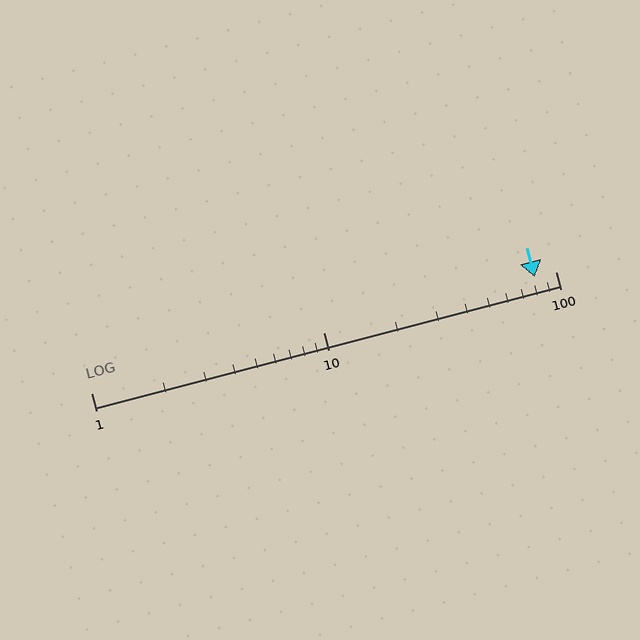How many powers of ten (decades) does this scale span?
The scale spans 2 decades, from 1 to 100.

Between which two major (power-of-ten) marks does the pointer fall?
The pointer is between 10 and 100.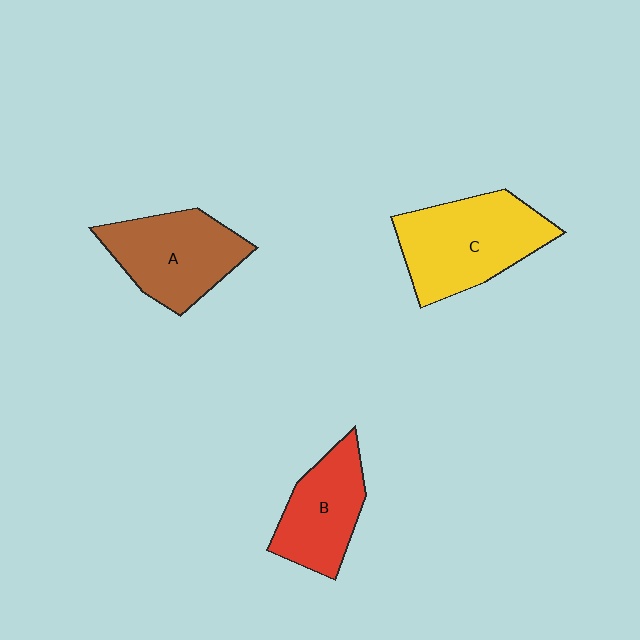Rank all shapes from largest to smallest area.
From largest to smallest: C (yellow), A (brown), B (red).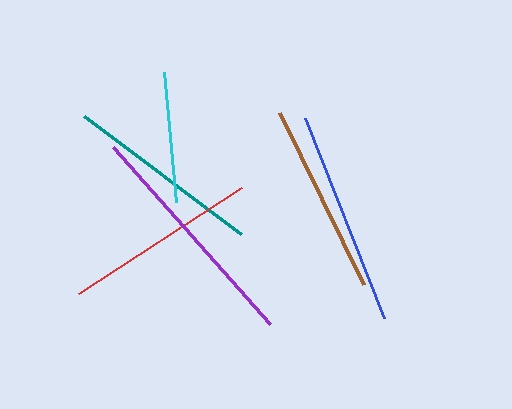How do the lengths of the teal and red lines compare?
The teal and red lines are approximately the same length.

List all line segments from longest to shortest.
From longest to shortest: purple, blue, teal, red, brown, cyan.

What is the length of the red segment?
The red segment is approximately 195 pixels long.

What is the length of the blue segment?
The blue segment is approximately 216 pixels long.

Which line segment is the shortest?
The cyan line is the shortest at approximately 130 pixels.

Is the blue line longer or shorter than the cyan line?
The blue line is longer than the cyan line.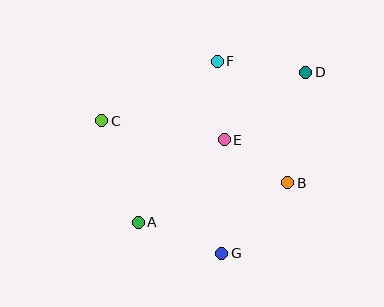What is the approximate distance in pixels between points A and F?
The distance between A and F is approximately 180 pixels.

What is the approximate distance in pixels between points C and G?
The distance between C and G is approximately 179 pixels.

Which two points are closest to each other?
Points B and E are closest to each other.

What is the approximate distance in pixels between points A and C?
The distance between A and C is approximately 108 pixels.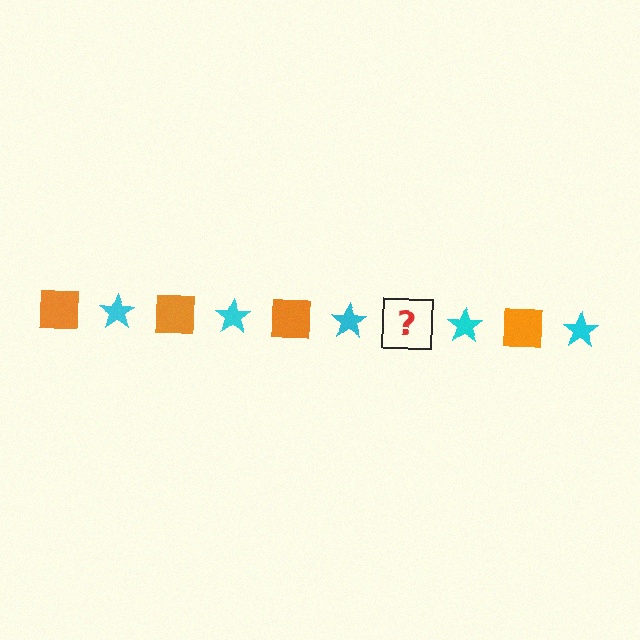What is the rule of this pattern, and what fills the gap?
The rule is that the pattern alternates between orange square and cyan star. The gap should be filled with an orange square.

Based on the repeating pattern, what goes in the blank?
The blank should be an orange square.